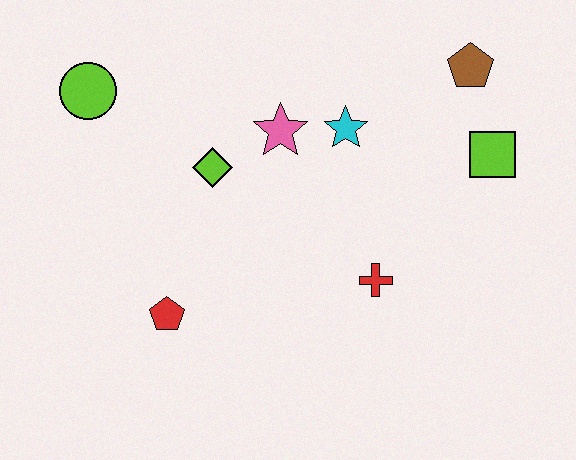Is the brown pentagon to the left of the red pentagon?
No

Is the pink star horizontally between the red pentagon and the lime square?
Yes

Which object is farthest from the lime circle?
The lime square is farthest from the lime circle.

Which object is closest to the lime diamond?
The pink star is closest to the lime diamond.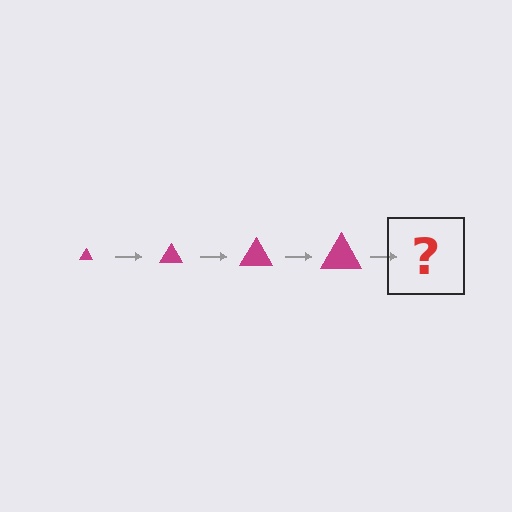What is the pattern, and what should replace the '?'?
The pattern is that the triangle gets progressively larger each step. The '?' should be a magenta triangle, larger than the previous one.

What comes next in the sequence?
The next element should be a magenta triangle, larger than the previous one.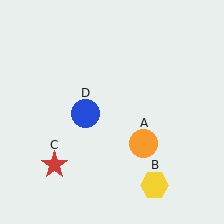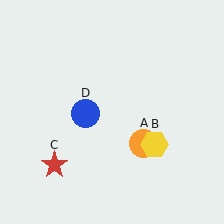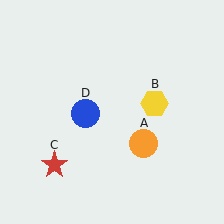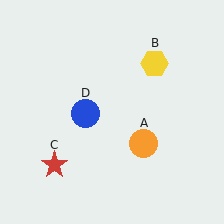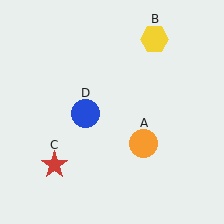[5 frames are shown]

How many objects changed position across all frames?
1 object changed position: yellow hexagon (object B).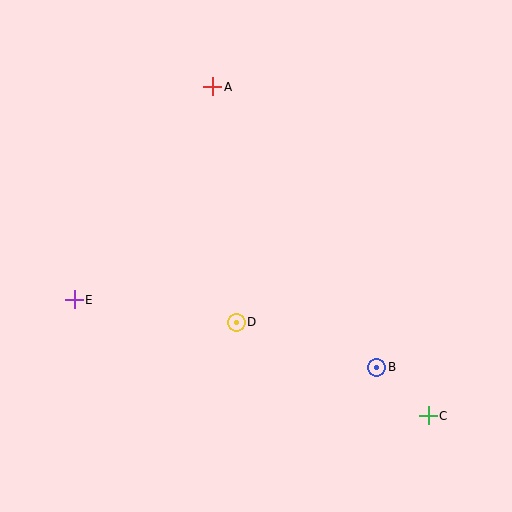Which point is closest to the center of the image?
Point D at (236, 322) is closest to the center.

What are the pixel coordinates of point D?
Point D is at (236, 322).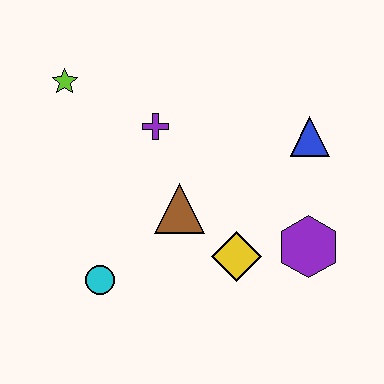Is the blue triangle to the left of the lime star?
No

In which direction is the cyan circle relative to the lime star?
The cyan circle is below the lime star.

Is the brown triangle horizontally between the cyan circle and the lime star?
No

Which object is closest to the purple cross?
The brown triangle is closest to the purple cross.